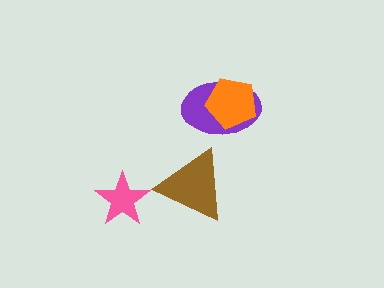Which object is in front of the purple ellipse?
The orange pentagon is in front of the purple ellipse.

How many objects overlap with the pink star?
0 objects overlap with the pink star.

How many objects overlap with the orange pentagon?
1 object overlaps with the orange pentagon.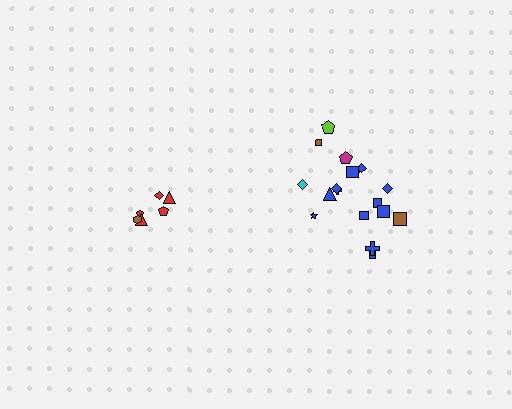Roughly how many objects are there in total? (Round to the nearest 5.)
Roughly 25 objects in total.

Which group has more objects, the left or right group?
The right group.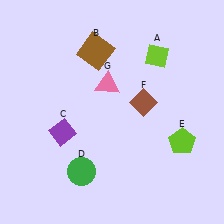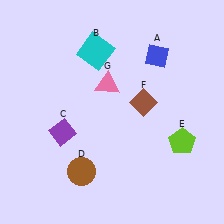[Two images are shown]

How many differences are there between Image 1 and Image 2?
There are 3 differences between the two images.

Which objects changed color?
A changed from lime to blue. B changed from brown to cyan. D changed from green to brown.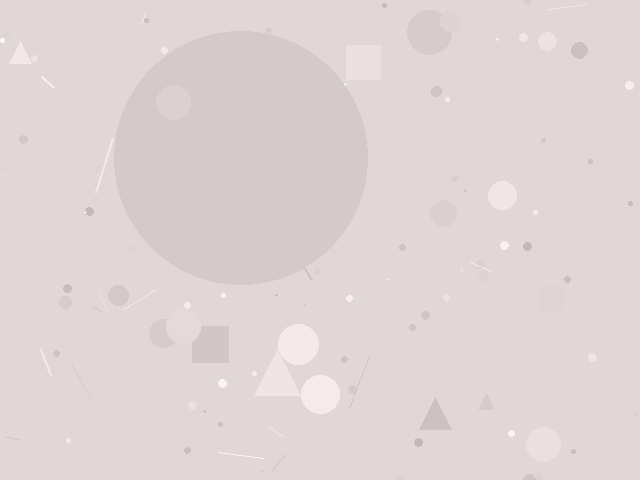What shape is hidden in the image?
A circle is hidden in the image.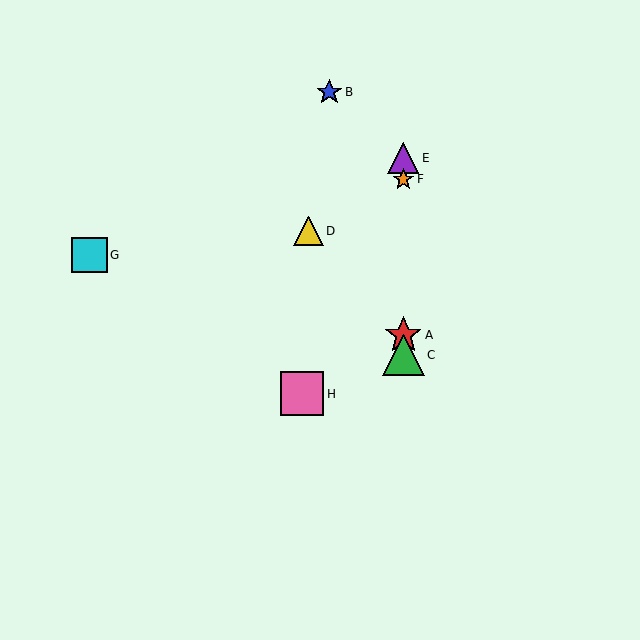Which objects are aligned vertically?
Objects A, C, E, F are aligned vertically.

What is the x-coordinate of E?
Object E is at x≈403.